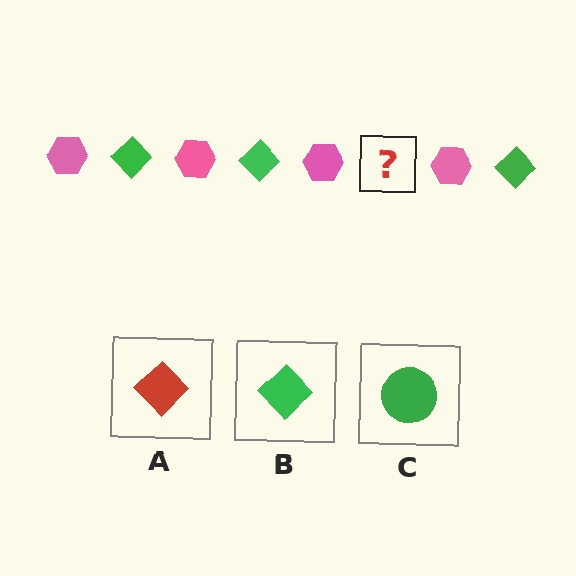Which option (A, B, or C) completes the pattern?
B.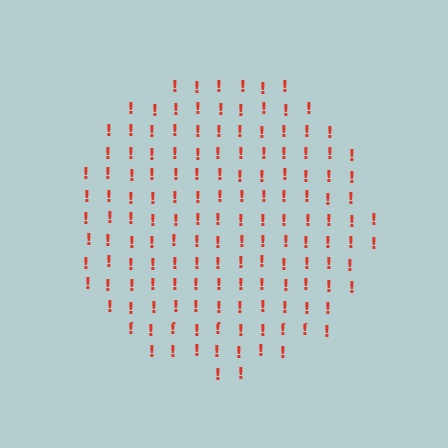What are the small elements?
The small elements are exclamation marks.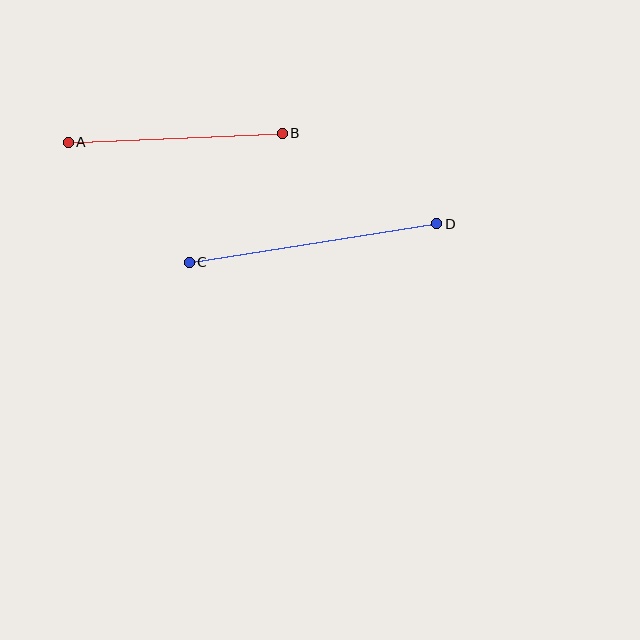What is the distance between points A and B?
The distance is approximately 214 pixels.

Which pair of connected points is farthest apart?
Points C and D are farthest apart.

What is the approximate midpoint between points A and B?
The midpoint is at approximately (175, 138) pixels.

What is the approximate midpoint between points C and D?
The midpoint is at approximately (313, 243) pixels.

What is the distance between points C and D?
The distance is approximately 250 pixels.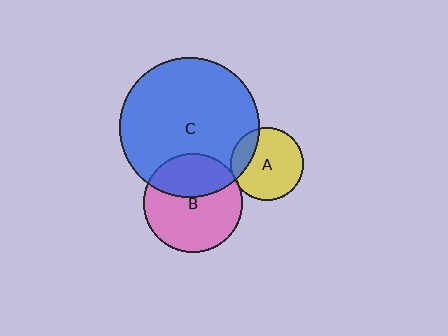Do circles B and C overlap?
Yes.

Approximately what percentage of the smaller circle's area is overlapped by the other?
Approximately 35%.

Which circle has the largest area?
Circle C (blue).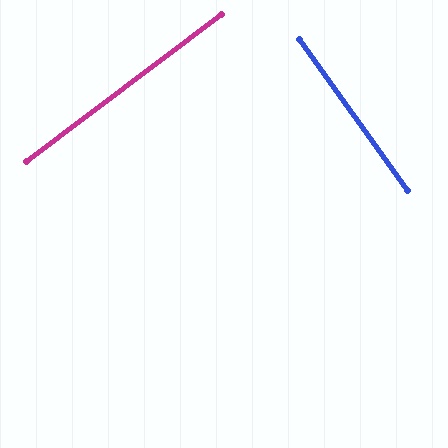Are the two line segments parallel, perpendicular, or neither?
Perpendicular — they meet at approximately 89°.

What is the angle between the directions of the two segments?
Approximately 89 degrees.